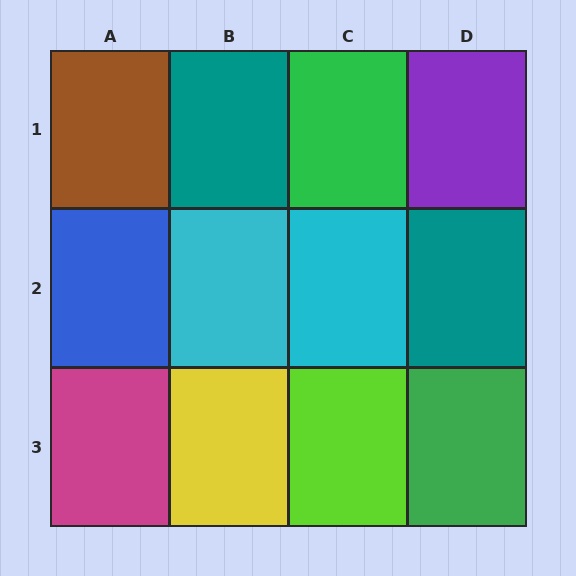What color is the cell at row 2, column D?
Teal.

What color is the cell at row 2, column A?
Blue.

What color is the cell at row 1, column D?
Purple.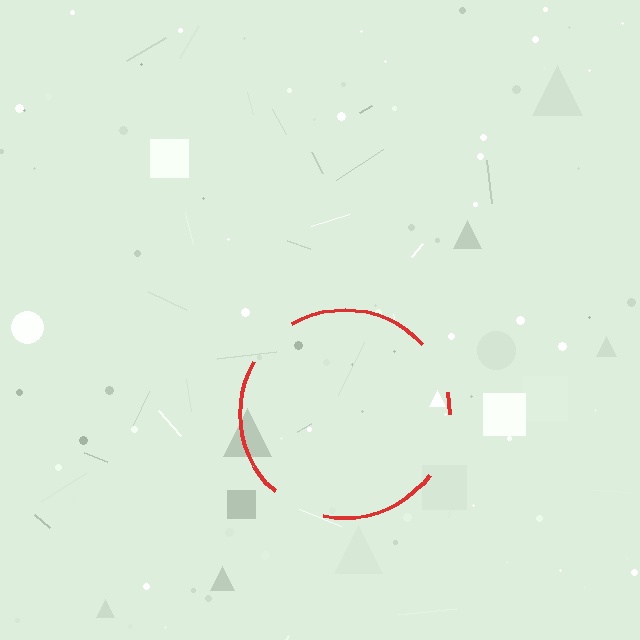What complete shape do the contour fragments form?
The contour fragments form a circle.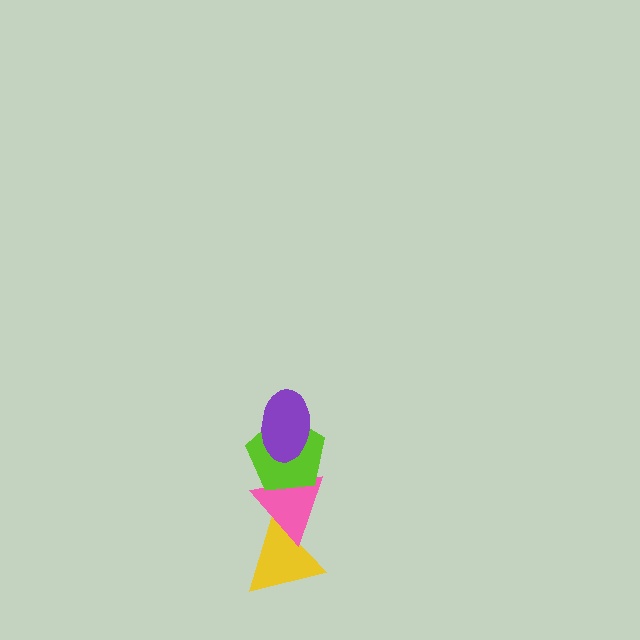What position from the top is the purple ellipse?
The purple ellipse is 1st from the top.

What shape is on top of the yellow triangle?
The pink triangle is on top of the yellow triangle.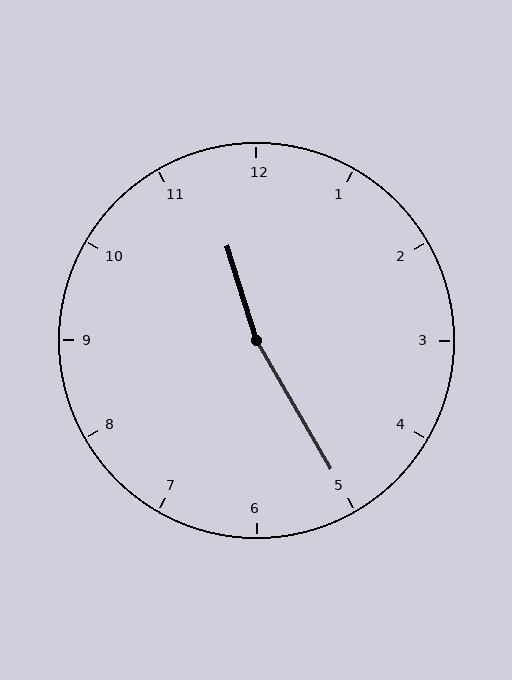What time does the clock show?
11:25.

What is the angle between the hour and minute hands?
Approximately 168 degrees.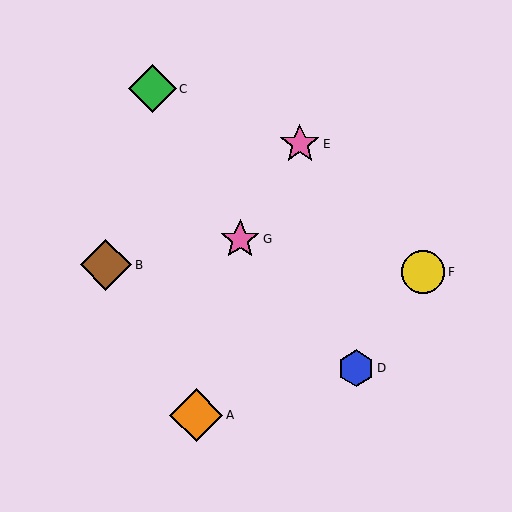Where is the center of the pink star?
The center of the pink star is at (240, 239).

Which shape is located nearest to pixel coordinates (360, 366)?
The blue hexagon (labeled D) at (356, 368) is nearest to that location.